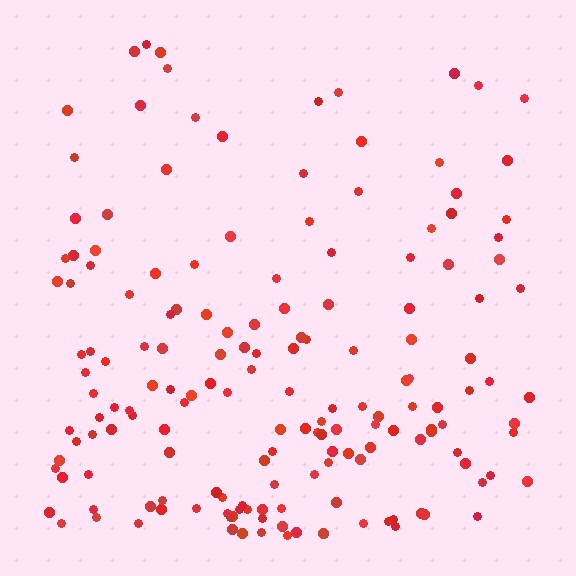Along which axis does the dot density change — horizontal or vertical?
Vertical.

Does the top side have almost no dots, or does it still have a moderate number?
Still a moderate number, just noticeably fewer than the bottom.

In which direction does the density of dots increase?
From top to bottom, with the bottom side densest.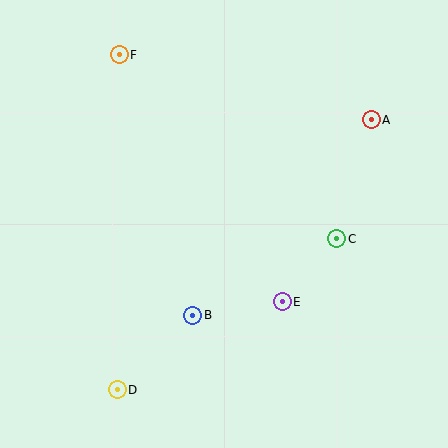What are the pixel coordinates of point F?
Point F is at (119, 55).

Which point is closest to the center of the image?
Point B at (193, 315) is closest to the center.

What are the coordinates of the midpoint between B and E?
The midpoint between B and E is at (237, 309).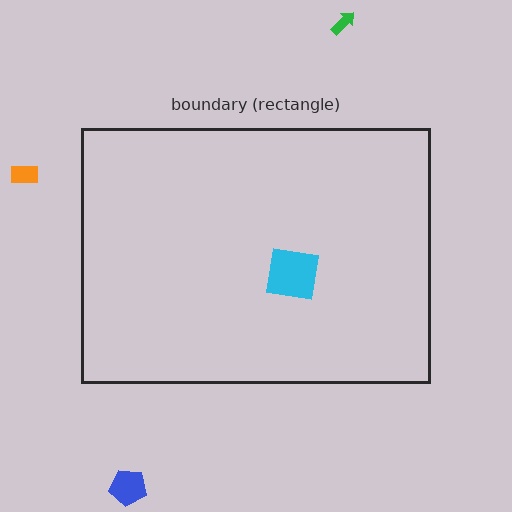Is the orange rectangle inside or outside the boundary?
Outside.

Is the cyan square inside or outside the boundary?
Inside.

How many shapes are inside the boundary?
1 inside, 3 outside.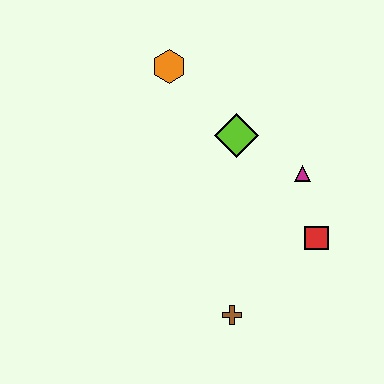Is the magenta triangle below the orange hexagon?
Yes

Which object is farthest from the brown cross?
The orange hexagon is farthest from the brown cross.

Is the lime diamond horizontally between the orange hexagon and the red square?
Yes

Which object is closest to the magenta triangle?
The red square is closest to the magenta triangle.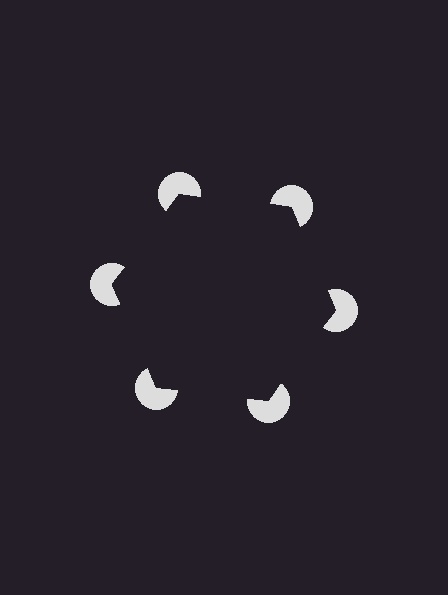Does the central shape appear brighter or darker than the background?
It typically appears slightly darker than the background, even though no actual brightness change is drawn.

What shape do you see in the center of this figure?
An illusory hexagon — its edges are inferred from the aligned wedge cuts in the pac-man discs, not physically drawn.